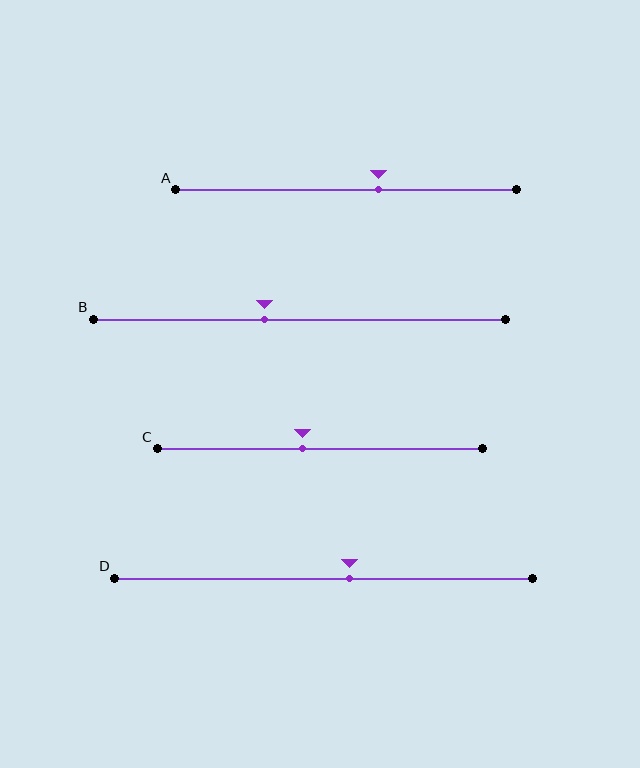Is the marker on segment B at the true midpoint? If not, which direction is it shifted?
No, the marker on segment B is shifted to the left by about 8% of the segment length.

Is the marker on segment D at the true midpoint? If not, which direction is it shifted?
No, the marker on segment D is shifted to the right by about 6% of the segment length.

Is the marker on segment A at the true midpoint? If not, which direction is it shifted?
No, the marker on segment A is shifted to the right by about 10% of the segment length.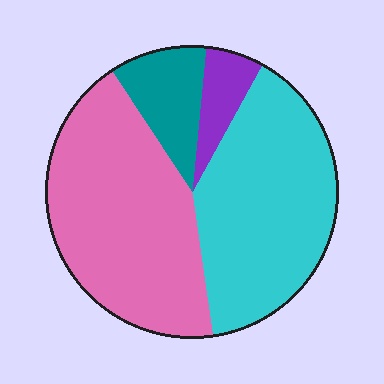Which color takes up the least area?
Purple, at roughly 5%.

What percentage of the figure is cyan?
Cyan covers about 40% of the figure.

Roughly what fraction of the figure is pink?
Pink covers 43% of the figure.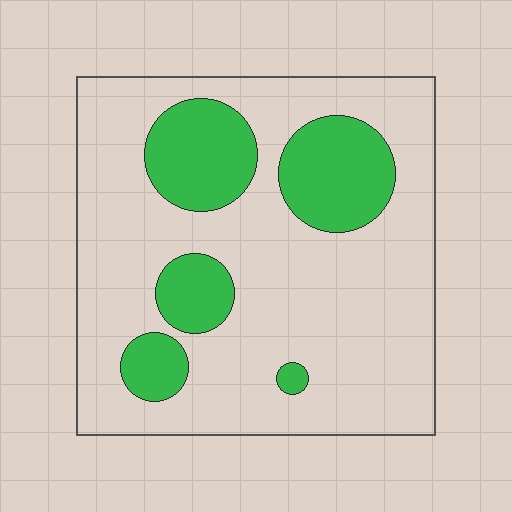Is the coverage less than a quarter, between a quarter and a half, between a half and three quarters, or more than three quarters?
Less than a quarter.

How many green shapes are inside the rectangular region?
5.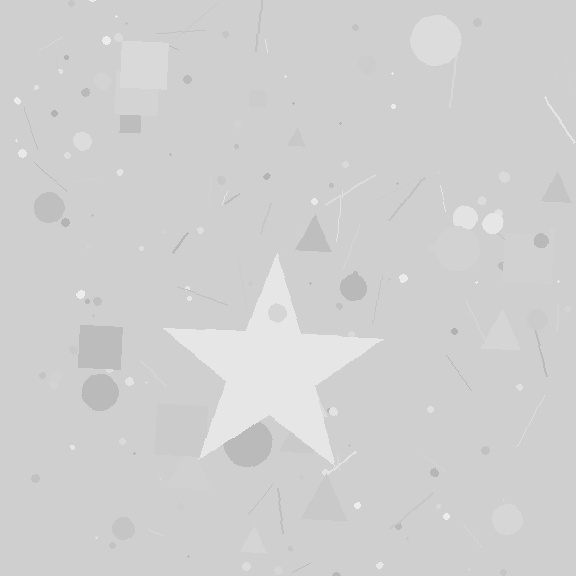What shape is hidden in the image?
A star is hidden in the image.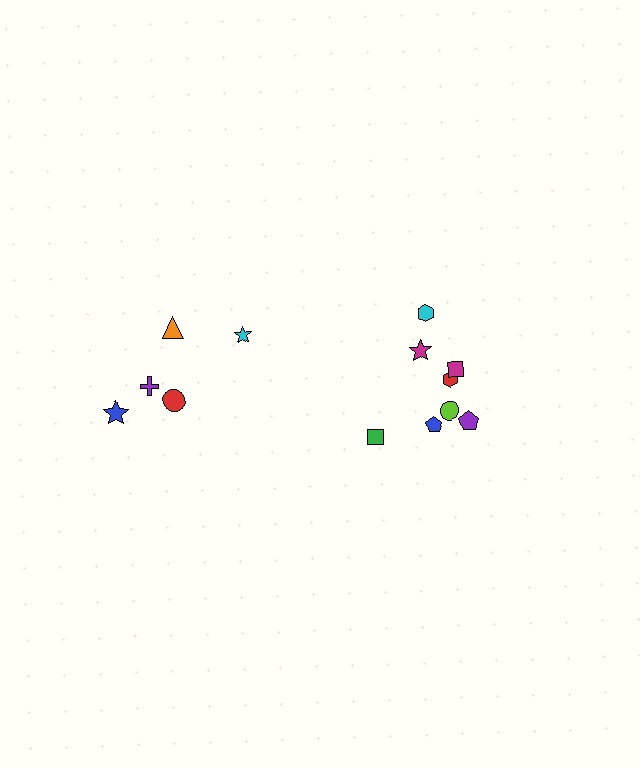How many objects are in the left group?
There are 5 objects.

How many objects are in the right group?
There are 8 objects.